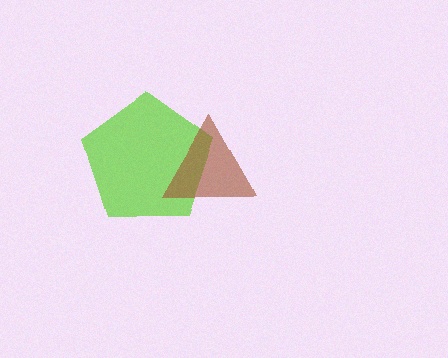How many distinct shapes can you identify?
There are 2 distinct shapes: a lime pentagon, a brown triangle.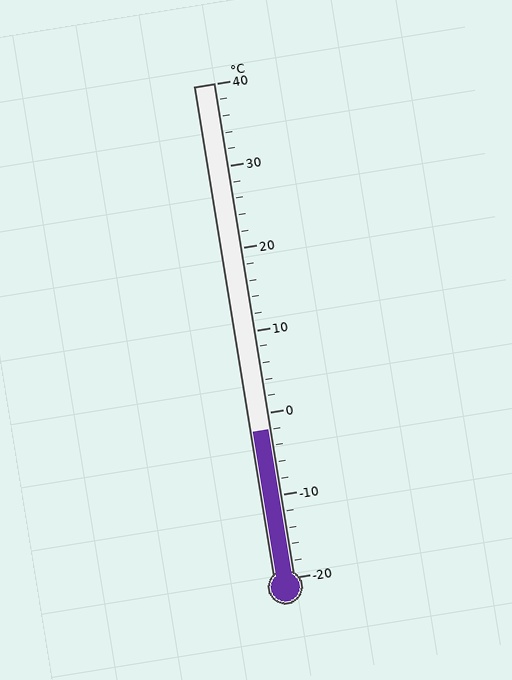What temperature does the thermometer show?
The thermometer shows approximately -2°C.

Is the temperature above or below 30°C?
The temperature is below 30°C.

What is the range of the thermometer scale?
The thermometer scale ranges from -20°C to 40°C.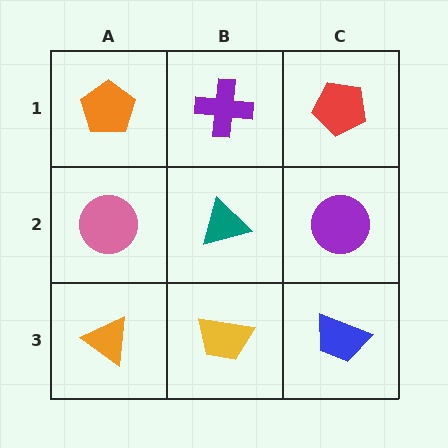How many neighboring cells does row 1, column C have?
2.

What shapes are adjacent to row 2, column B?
A purple cross (row 1, column B), a yellow trapezoid (row 3, column B), a pink circle (row 2, column A), a purple circle (row 2, column C).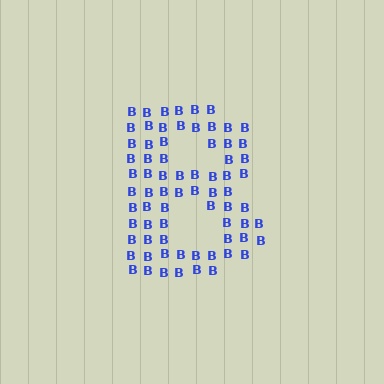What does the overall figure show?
The overall figure shows the letter B.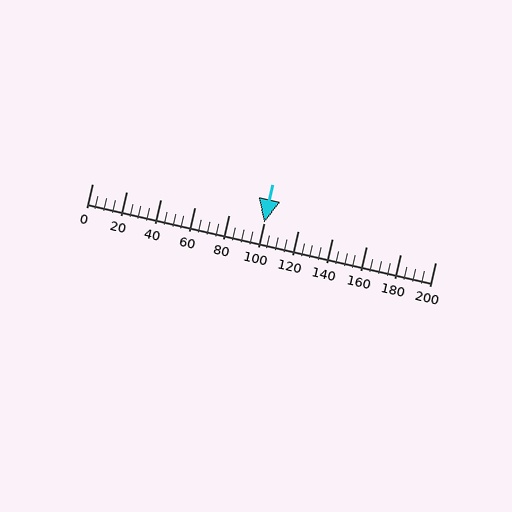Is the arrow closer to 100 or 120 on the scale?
The arrow is closer to 100.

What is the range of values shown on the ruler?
The ruler shows values from 0 to 200.